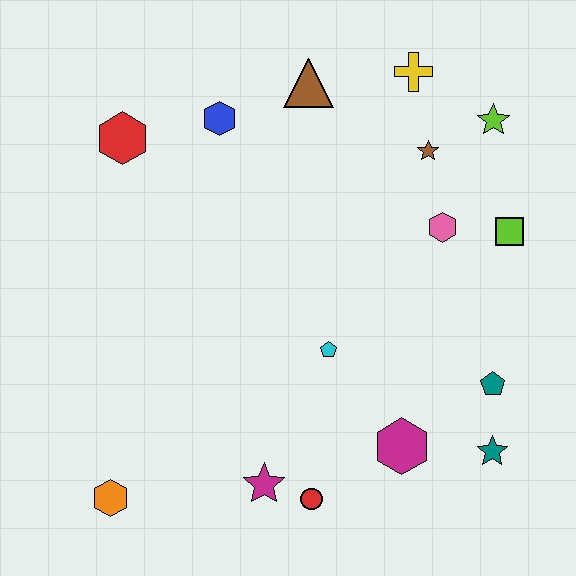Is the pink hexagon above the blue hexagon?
No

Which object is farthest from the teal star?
The red hexagon is farthest from the teal star.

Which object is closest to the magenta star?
The red circle is closest to the magenta star.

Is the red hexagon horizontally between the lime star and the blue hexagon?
No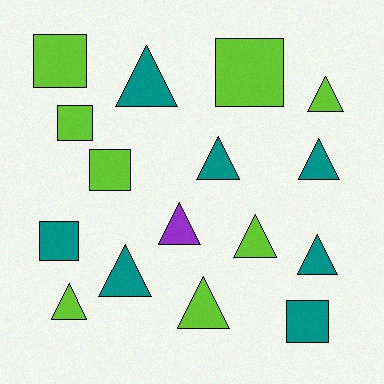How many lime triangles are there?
There are 4 lime triangles.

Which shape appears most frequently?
Triangle, with 10 objects.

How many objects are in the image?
There are 16 objects.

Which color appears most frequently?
Lime, with 8 objects.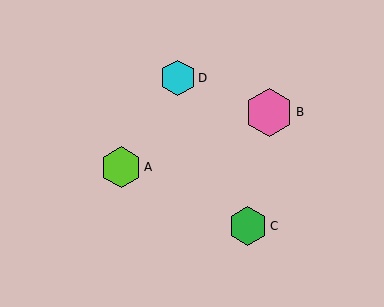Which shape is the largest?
The pink hexagon (labeled B) is the largest.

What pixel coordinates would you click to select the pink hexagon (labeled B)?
Click at (269, 112) to select the pink hexagon B.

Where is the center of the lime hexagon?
The center of the lime hexagon is at (121, 167).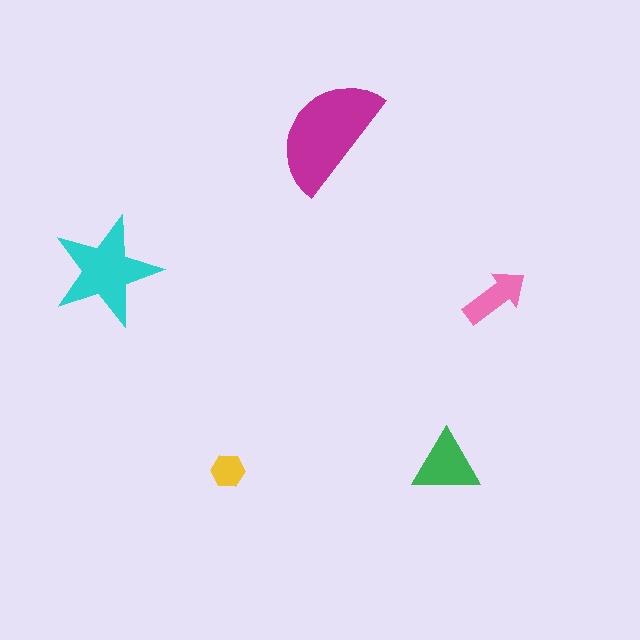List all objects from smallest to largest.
The yellow hexagon, the pink arrow, the green triangle, the cyan star, the magenta semicircle.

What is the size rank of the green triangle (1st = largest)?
3rd.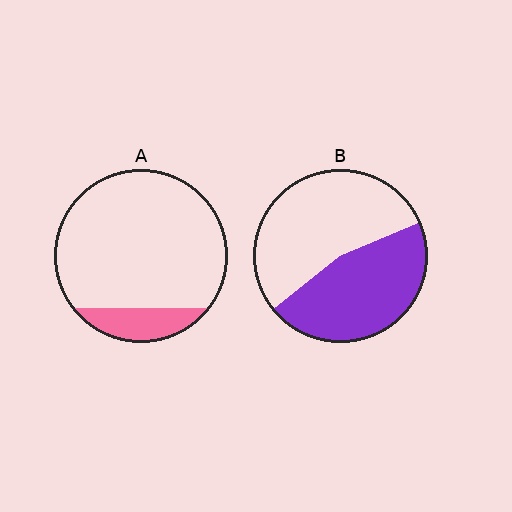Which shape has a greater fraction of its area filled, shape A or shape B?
Shape B.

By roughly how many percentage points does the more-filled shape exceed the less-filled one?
By roughly 30 percentage points (B over A).